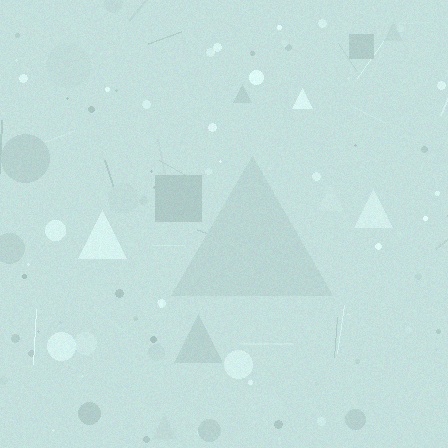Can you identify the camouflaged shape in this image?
The camouflaged shape is a triangle.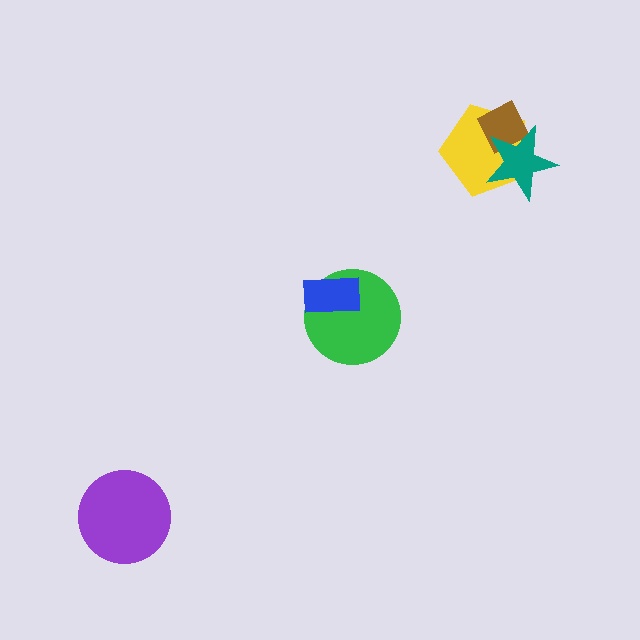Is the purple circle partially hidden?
No, no other shape covers it.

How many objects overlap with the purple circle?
0 objects overlap with the purple circle.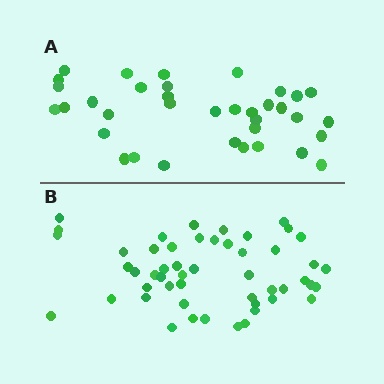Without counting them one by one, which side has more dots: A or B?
Region B (the bottom region) has more dots.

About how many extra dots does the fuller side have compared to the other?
Region B has approximately 15 more dots than region A.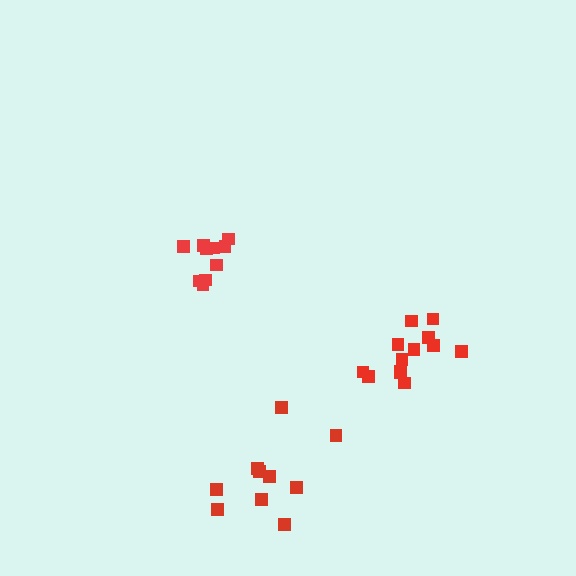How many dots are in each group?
Group 1: 10 dots, Group 2: 13 dots, Group 3: 10 dots (33 total).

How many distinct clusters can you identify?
There are 3 distinct clusters.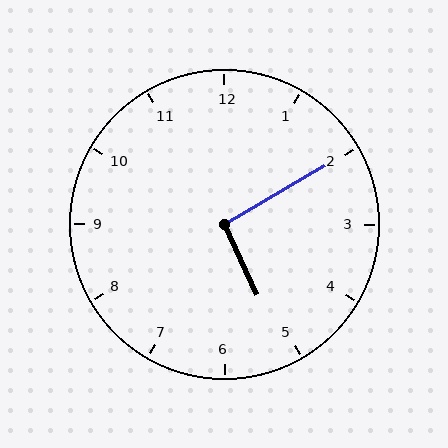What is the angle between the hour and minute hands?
Approximately 95 degrees.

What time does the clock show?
5:10.